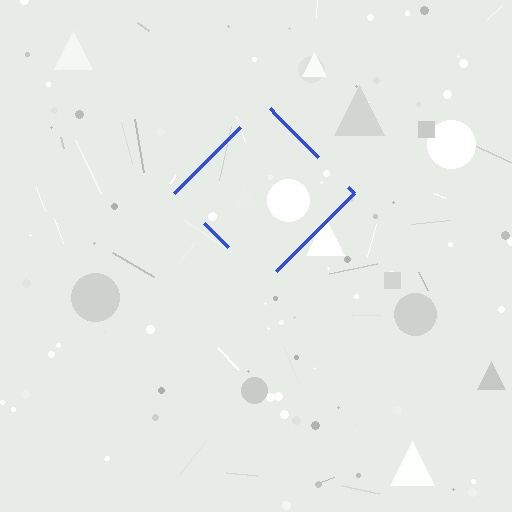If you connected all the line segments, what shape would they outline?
They would outline a diamond.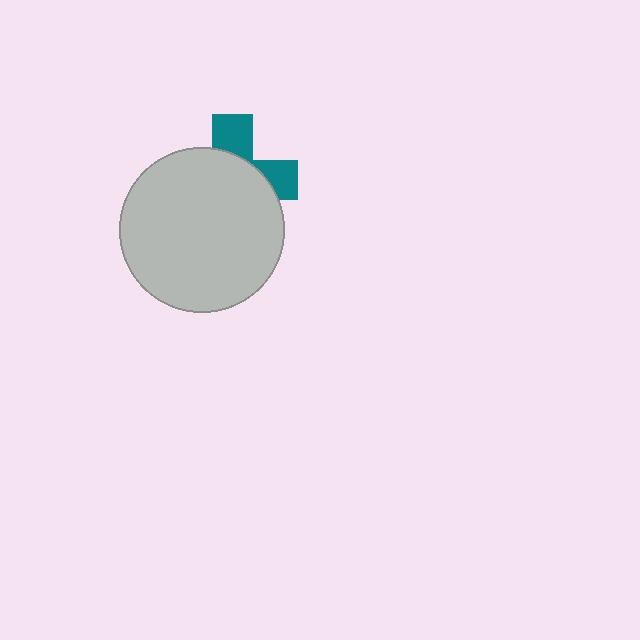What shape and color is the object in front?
The object in front is a light gray circle.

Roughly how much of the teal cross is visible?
A small part of it is visible (roughly 32%).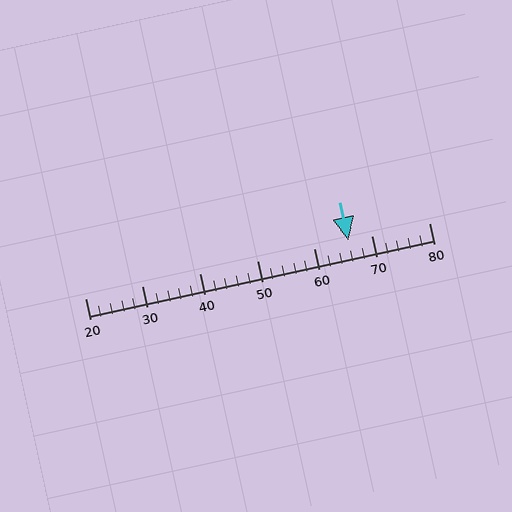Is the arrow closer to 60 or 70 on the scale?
The arrow is closer to 70.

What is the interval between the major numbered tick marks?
The major tick marks are spaced 10 units apart.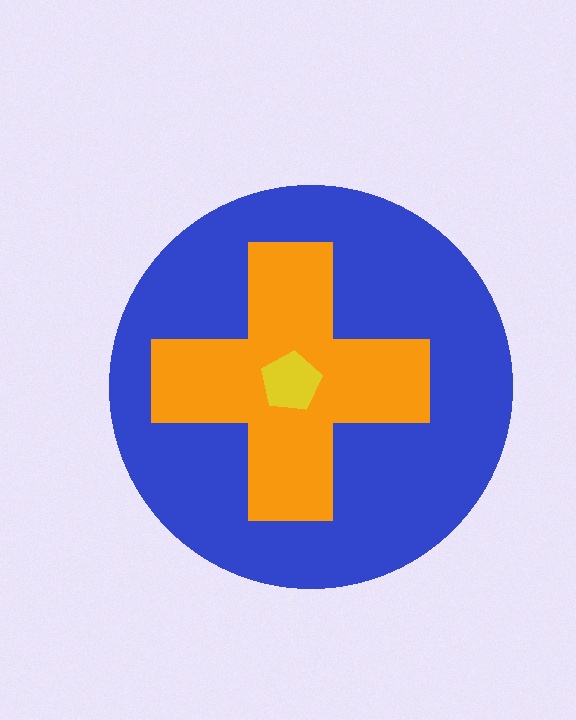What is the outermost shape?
The blue circle.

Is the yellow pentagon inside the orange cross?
Yes.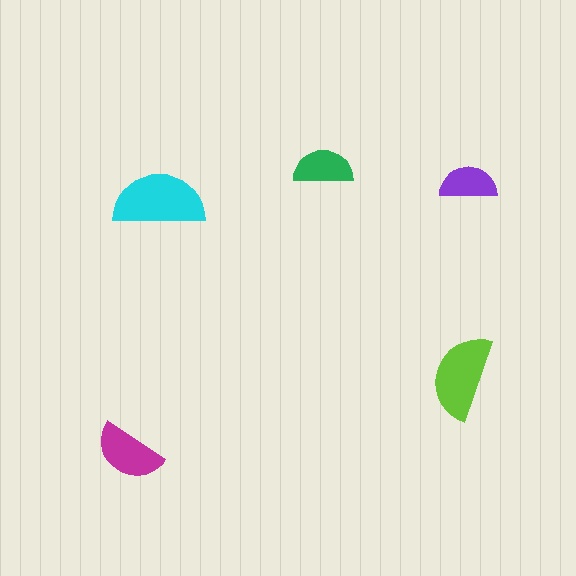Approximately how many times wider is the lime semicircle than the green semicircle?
About 1.5 times wider.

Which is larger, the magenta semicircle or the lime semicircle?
The lime one.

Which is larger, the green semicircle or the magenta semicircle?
The magenta one.